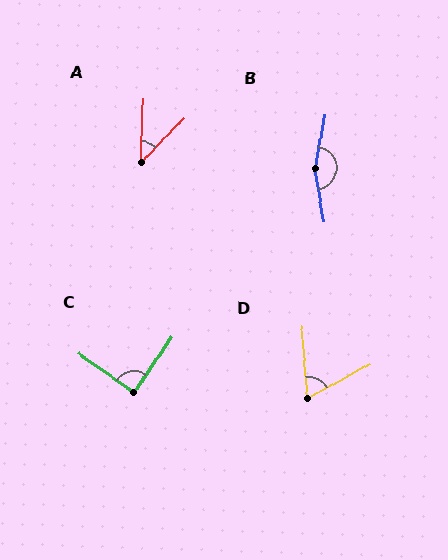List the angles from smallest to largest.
A (42°), D (66°), C (89°), B (160°).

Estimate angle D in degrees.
Approximately 66 degrees.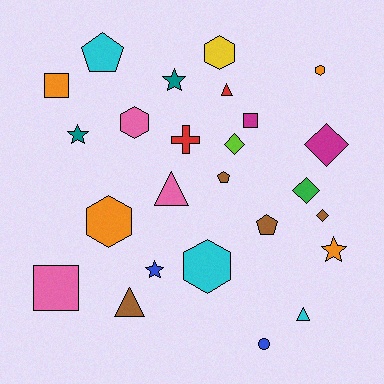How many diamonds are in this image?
There are 4 diamonds.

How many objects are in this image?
There are 25 objects.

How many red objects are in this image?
There are 2 red objects.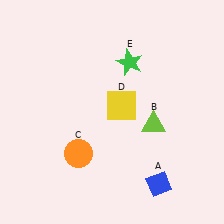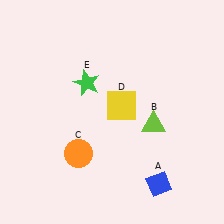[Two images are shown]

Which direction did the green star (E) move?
The green star (E) moved left.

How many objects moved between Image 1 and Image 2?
1 object moved between the two images.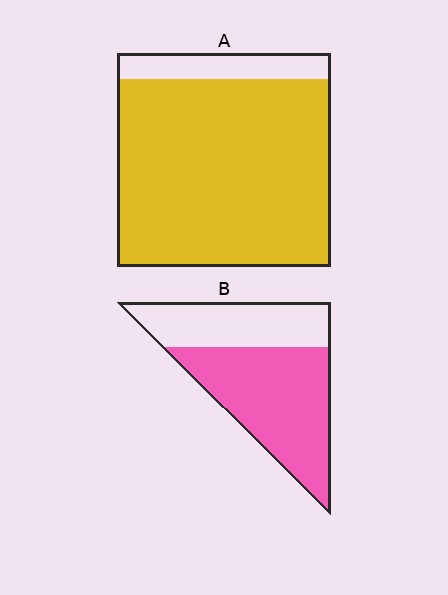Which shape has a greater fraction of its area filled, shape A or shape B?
Shape A.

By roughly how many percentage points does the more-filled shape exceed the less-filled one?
By roughly 25 percentage points (A over B).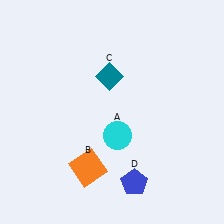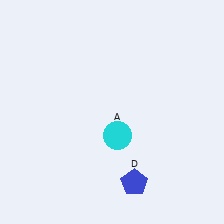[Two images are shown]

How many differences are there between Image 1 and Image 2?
There are 2 differences between the two images.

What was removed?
The teal diamond (C), the orange square (B) were removed in Image 2.